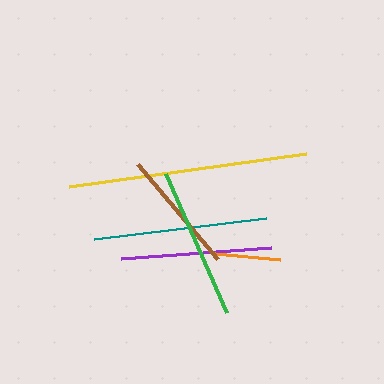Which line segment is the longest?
The yellow line is the longest at approximately 239 pixels.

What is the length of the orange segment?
The orange segment is approximately 65 pixels long.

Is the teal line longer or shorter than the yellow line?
The yellow line is longer than the teal line.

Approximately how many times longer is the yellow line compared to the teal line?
The yellow line is approximately 1.4 times the length of the teal line.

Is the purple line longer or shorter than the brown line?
The purple line is longer than the brown line.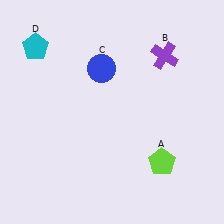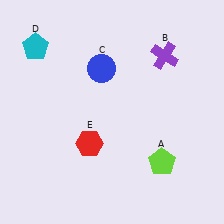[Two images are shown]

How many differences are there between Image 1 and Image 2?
There is 1 difference between the two images.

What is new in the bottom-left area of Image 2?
A red hexagon (E) was added in the bottom-left area of Image 2.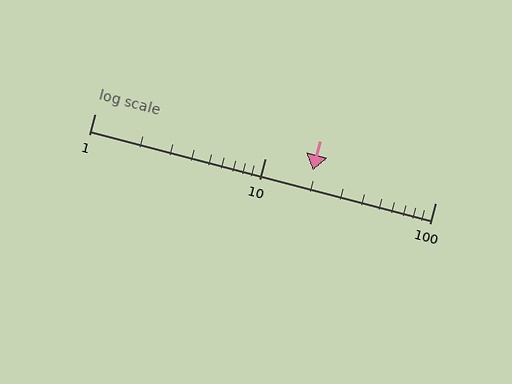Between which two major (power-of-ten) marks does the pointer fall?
The pointer is between 10 and 100.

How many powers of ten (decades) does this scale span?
The scale spans 2 decades, from 1 to 100.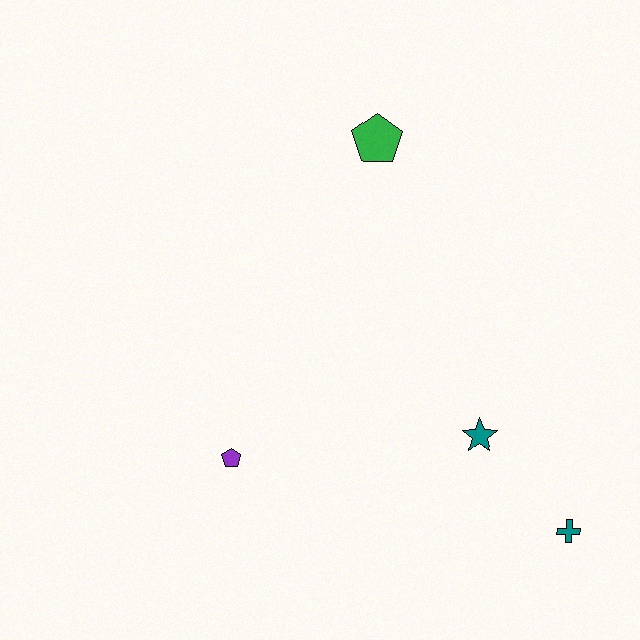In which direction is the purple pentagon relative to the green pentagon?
The purple pentagon is below the green pentagon.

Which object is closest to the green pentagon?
The teal star is closest to the green pentagon.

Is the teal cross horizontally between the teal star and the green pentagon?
No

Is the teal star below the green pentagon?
Yes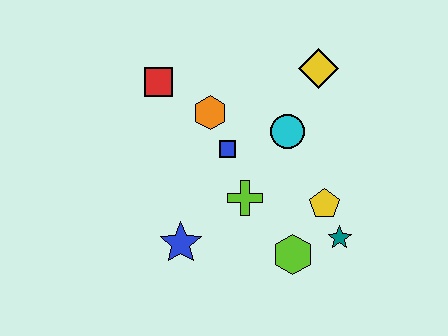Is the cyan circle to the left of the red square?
No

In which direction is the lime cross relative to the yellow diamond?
The lime cross is below the yellow diamond.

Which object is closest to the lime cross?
The blue square is closest to the lime cross.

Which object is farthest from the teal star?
The red square is farthest from the teal star.